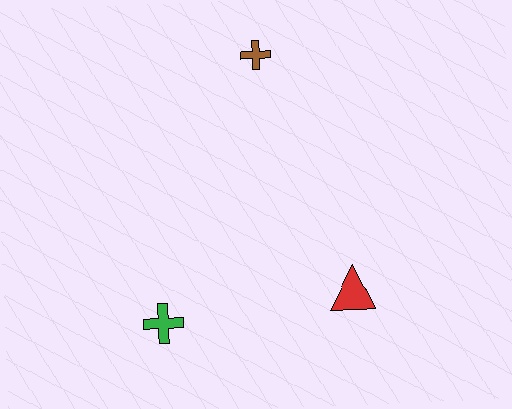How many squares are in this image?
There are no squares.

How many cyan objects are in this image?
There are no cyan objects.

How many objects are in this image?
There are 3 objects.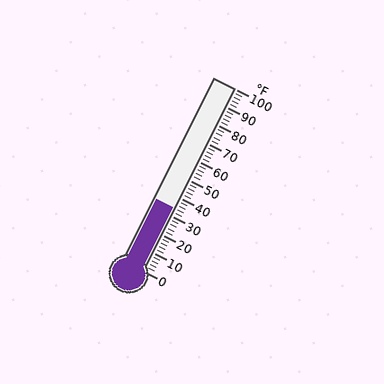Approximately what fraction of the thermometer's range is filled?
The thermometer is filled to approximately 35% of its range.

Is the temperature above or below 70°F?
The temperature is below 70°F.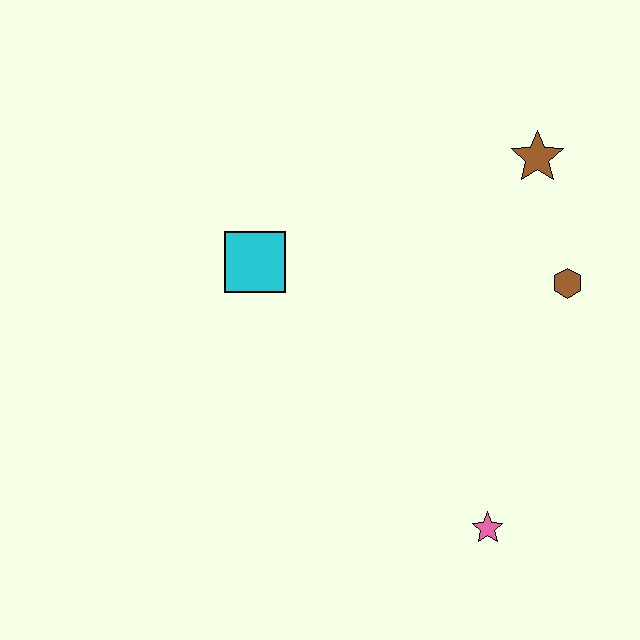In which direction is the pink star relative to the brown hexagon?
The pink star is below the brown hexagon.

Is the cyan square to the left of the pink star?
Yes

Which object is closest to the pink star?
The brown hexagon is closest to the pink star.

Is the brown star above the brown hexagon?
Yes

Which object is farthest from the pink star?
The brown star is farthest from the pink star.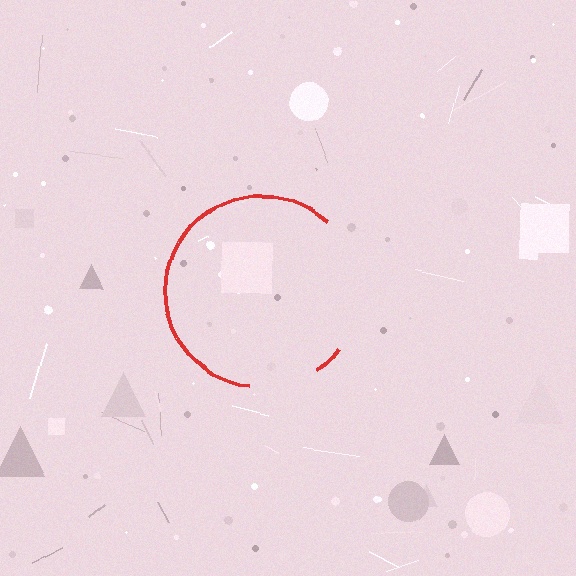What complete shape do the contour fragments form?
The contour fragments form a circle.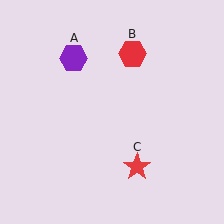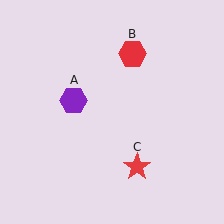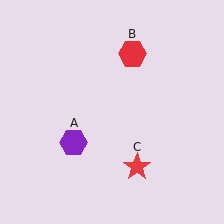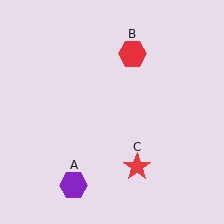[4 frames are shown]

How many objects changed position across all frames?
1 object changed position: purple hexagon (object A).